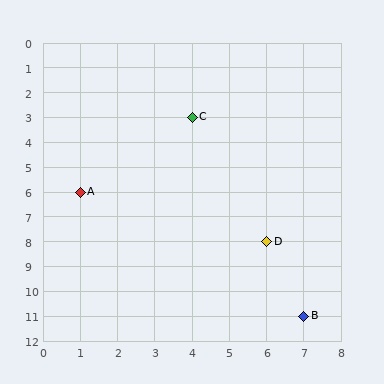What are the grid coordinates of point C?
Point C is at grid coordinates (4, 3).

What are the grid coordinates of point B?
Point B is at grid coordinates (7, 11).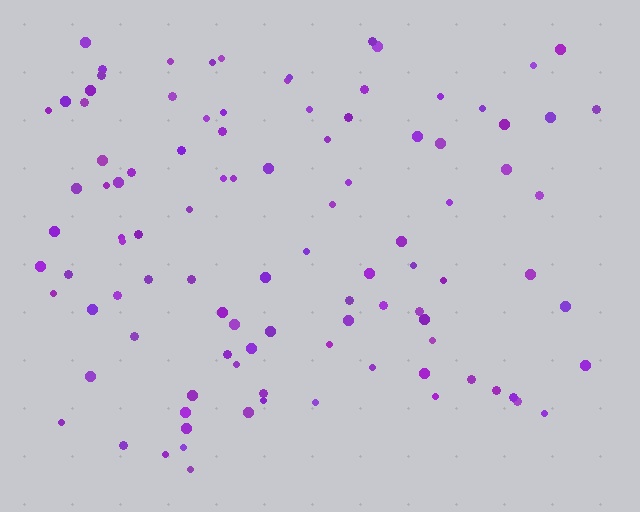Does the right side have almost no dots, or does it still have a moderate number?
Still a moderate number, just noticeably fewer than the left.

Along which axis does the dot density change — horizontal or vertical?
Horizontal.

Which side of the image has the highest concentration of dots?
The left.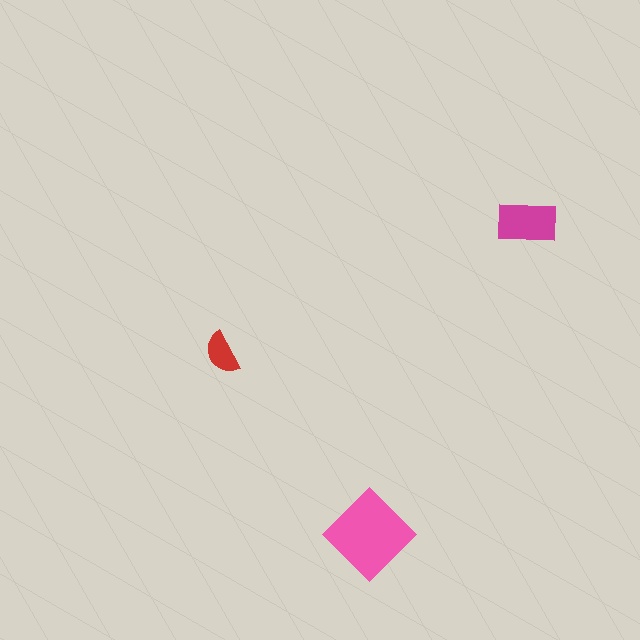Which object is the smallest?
The red semicircle.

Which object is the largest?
The pink diamond.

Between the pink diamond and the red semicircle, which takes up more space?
The pink diamond.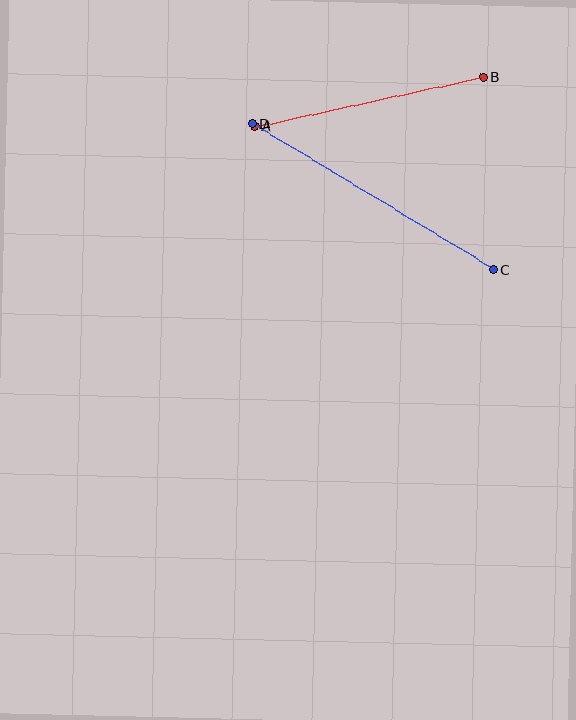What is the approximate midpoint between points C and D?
The midpoint is at approximately (373, 197) pixels.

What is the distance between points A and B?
The distance is approximately 234 pixels.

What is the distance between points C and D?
The distance is approximately 282 pixels.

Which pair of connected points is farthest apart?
Points C and D are farthest apart.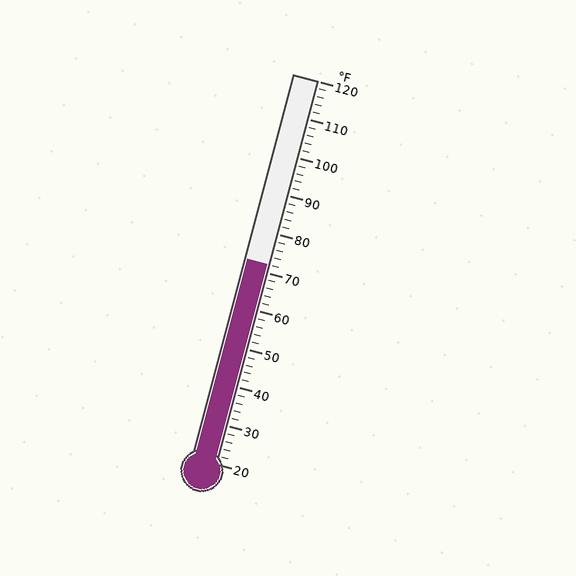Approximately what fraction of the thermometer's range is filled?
The thermometer is filled to approximately 50% of its range.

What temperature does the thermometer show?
The thermometer shows approximately 72°F.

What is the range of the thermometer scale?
The thermometer scale ranges from 20°F to 120°F.